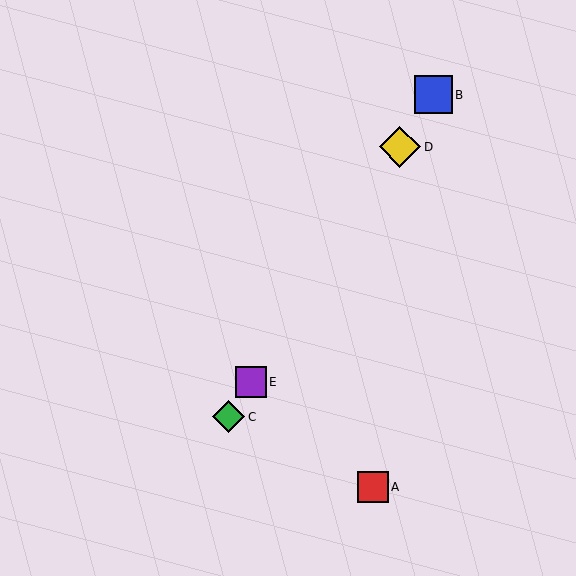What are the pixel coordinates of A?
Object A is at (373, 487).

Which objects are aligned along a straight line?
Objects B, C, D, E are aligned along a straight line.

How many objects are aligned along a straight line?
4 objects (B, C, D, E) are aligned along a straight line.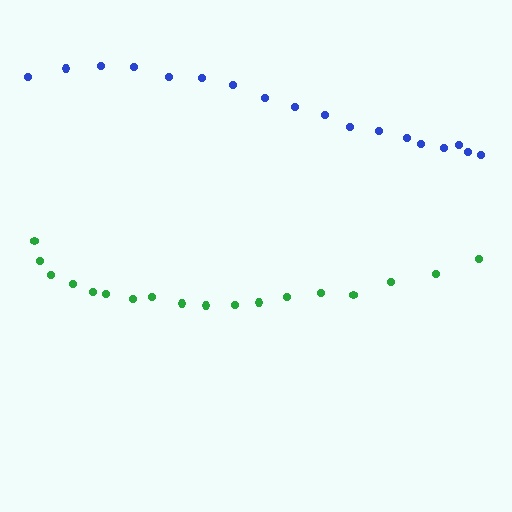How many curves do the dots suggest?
There are 2 distinct paths.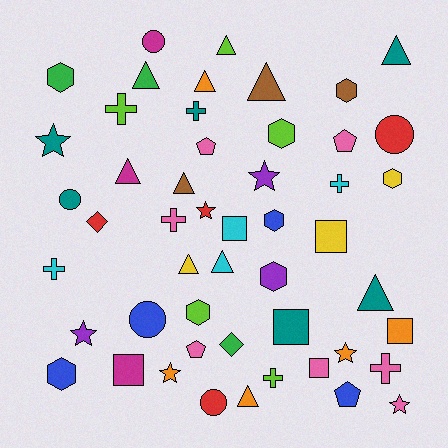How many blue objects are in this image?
There are 4 blue objects.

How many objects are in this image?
There are 50 objects.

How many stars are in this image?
There are 7 stars.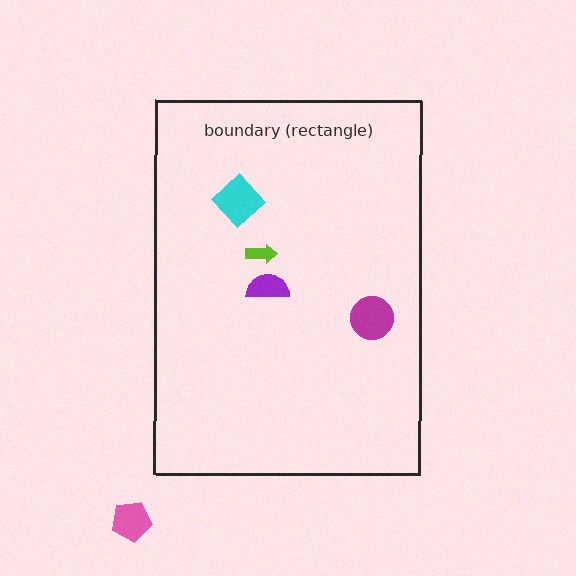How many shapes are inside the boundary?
4 inside, 1 outside.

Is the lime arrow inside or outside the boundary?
Inside.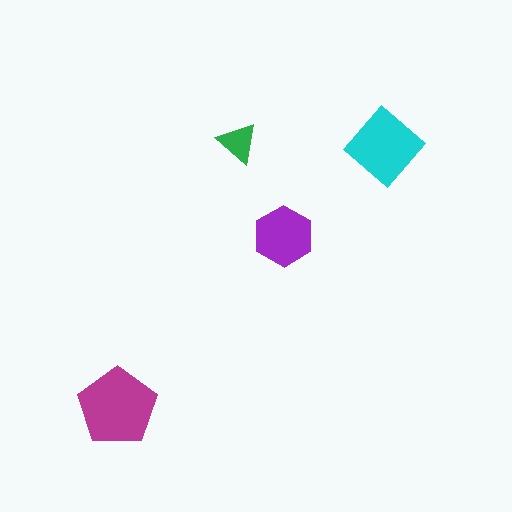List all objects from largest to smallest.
The magenta pentagon, the cyan diamond, the purple hexagon, the green triangle.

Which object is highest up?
The green triangle is topmost.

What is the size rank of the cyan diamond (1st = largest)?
2nd.